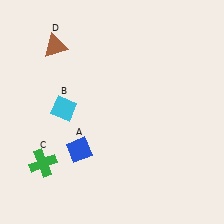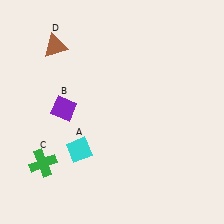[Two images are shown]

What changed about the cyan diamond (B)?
In Image 1, B is cyan. In Image 2, it changed to purple.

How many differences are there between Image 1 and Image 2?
There are 2 differences between the two images.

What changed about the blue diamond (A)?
In Image 1, A is blue. In Image 2, it changed to cyan.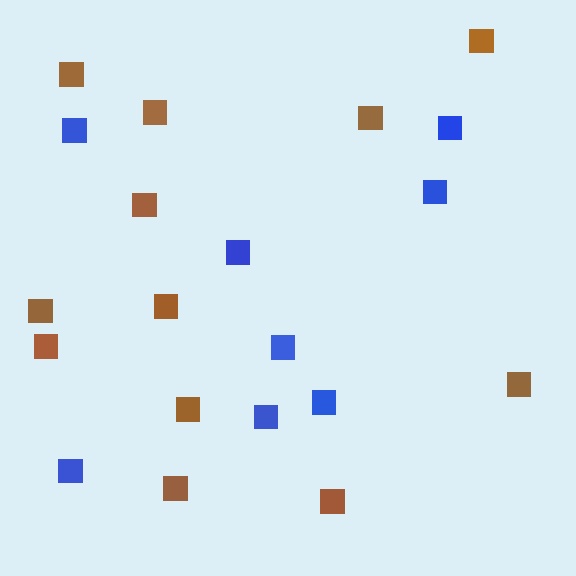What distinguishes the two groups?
There are 2 groups: one group of brown squares (12) and one group of blue squares (8).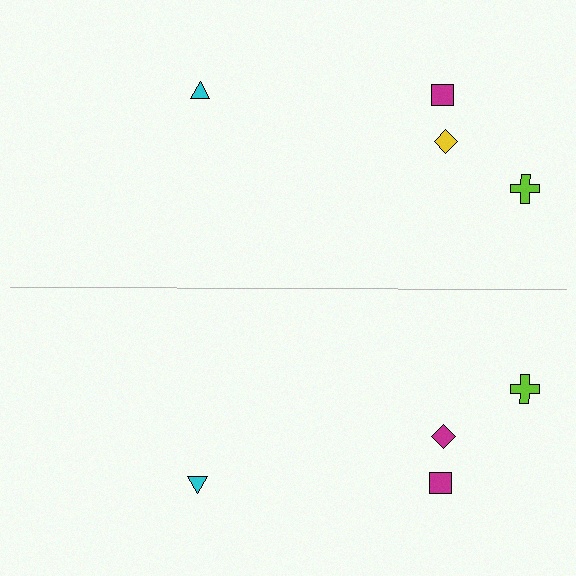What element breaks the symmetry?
The magenta diamond on the bottom side breaks the symmetry — its mirror counterpart is yellow.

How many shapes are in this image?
There are 8 shapes in this image.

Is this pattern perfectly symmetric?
No, the pattern is not perfectly symmetric. The magenta diamond on the bottom side breaks the symmetry — its mirror counterpart is yellow.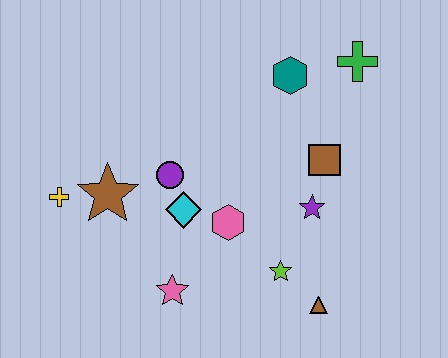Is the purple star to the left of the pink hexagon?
No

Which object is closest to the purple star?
The brown square is closest to the purple star.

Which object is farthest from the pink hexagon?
The green cross is farthest from the pink hexagon.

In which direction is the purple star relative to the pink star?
The purple star is to the right of the pink star.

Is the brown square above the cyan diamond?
Yes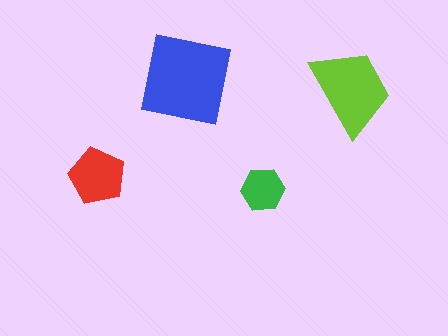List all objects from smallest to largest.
The green hexagon, the red pentagon, the lime trapezoid, the blue square.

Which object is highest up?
The blue square is topmost.